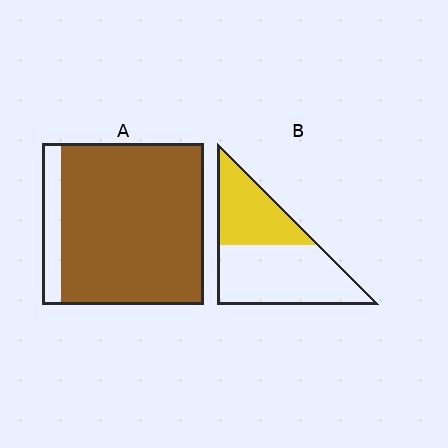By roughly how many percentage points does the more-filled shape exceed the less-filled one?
By roughly 50 percentage points (A over B).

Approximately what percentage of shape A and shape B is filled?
A is approximately 90% and B is approximately 40%.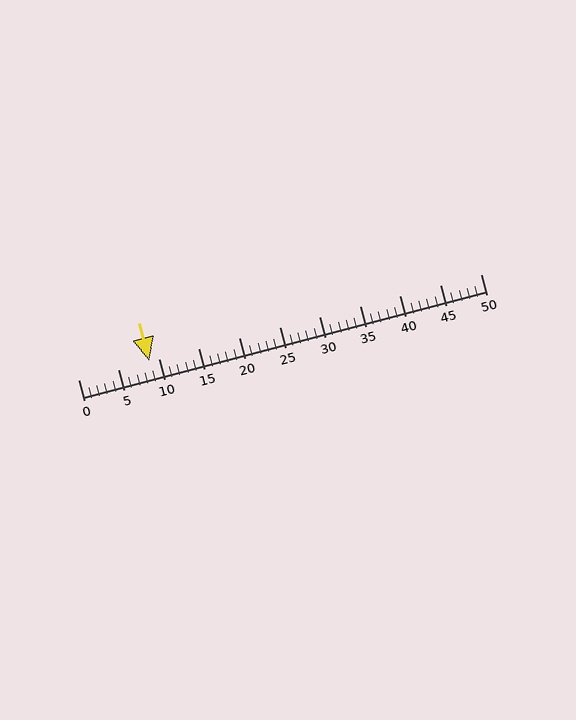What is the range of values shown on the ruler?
The ruler shows values from 0 to 50.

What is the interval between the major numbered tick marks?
The major tick marks are spaced 5 units apart.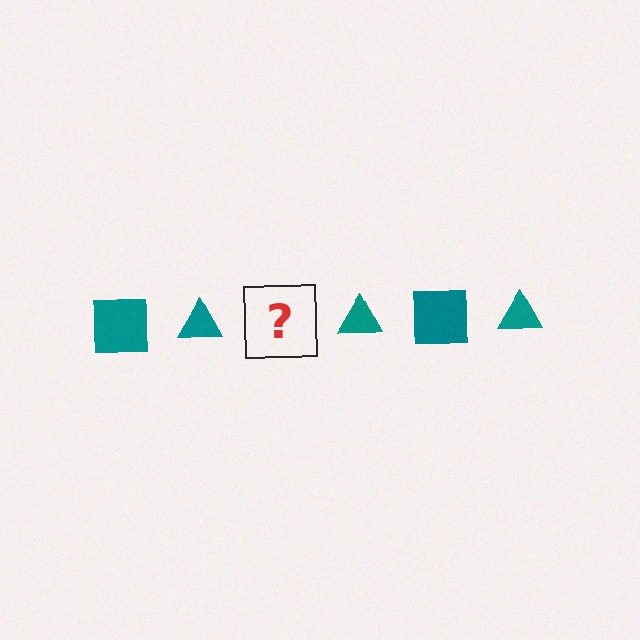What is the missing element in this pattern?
The missing element is a teal square.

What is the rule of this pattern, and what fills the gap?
The rule is that the pattern cycles through square, triangle shapes in teal. The gap should be filled with a teal square.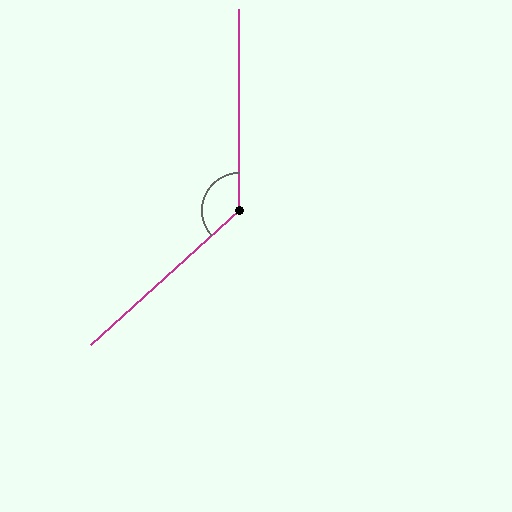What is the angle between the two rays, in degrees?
Approximately 132 degrees.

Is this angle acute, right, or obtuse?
It is obtuse.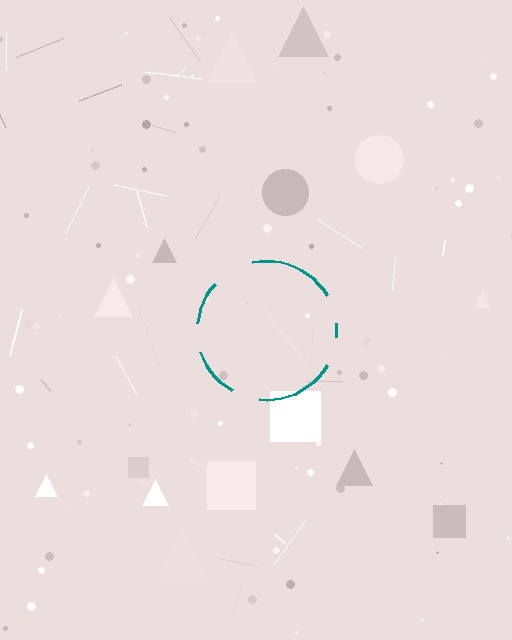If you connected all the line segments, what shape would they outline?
They would outline a circle.